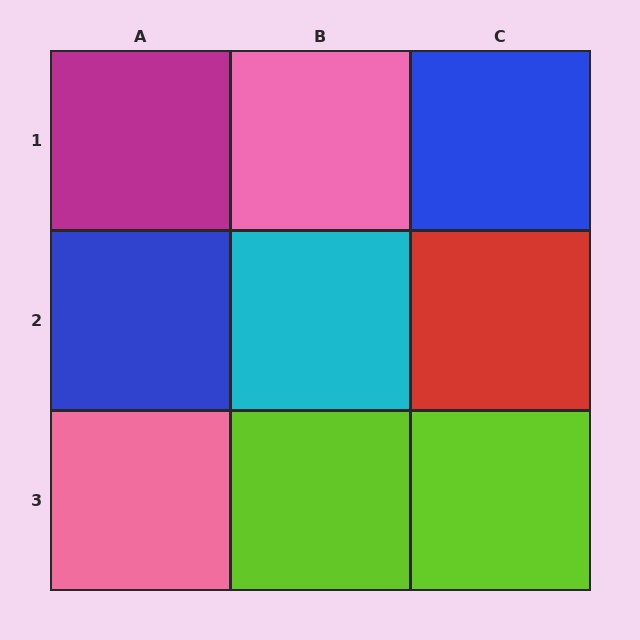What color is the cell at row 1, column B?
Pink.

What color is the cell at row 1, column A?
Magenta.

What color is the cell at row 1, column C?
Blue.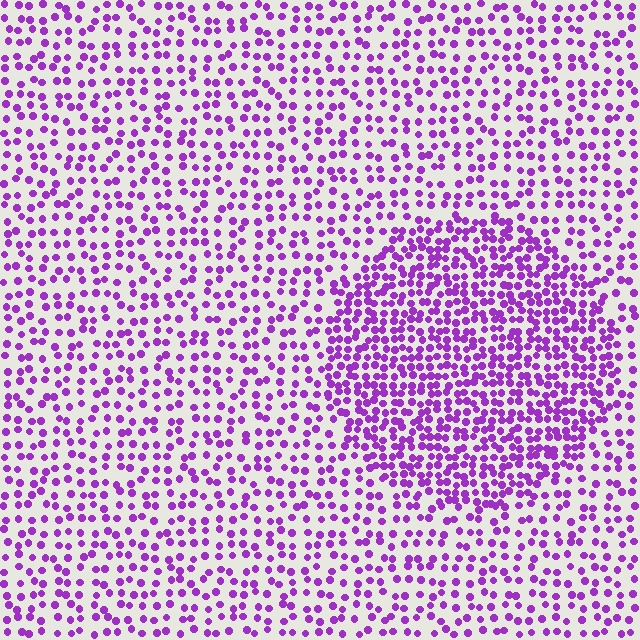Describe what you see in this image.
The image contains small purple elements arranged at two different densities. A circle-shaped region is visible where the elements are more densely packed than the surrounding area.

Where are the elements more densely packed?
The elements are more densely packed inside the circle boundary.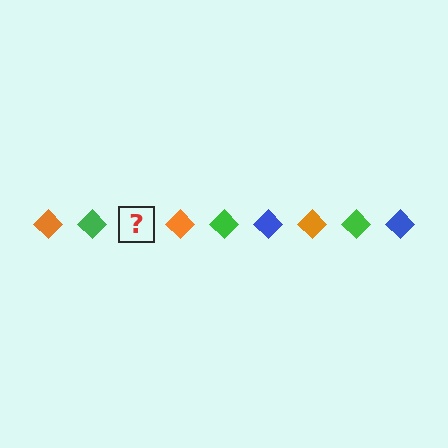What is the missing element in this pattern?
The missing element is a blue diamond.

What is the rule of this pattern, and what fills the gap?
The rule is that the pattern cycles through orange, green, blue diamonds. The gap should be filled with a blue diamond.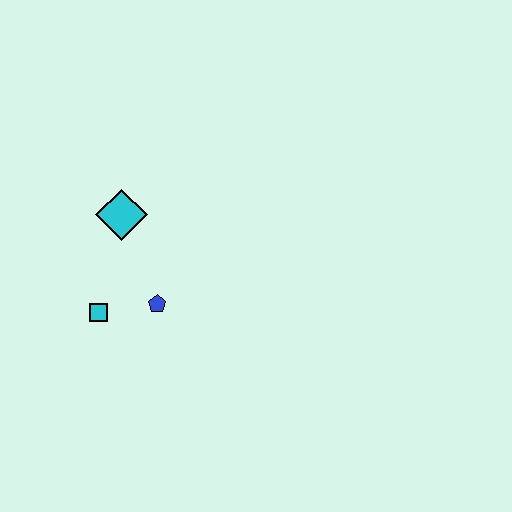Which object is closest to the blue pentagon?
The cyan square is closest to the blue pentagon.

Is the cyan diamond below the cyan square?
No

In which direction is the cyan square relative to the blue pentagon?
The cyan square is to the left of the blue pentagon.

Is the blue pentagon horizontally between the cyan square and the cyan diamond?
No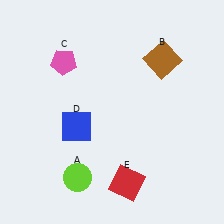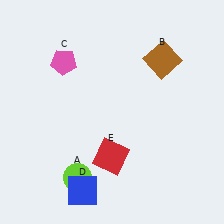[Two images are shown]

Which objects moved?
The objects that moved are: the blue square (D), the red square (E).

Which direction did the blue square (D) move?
The blue square (D) moved down.